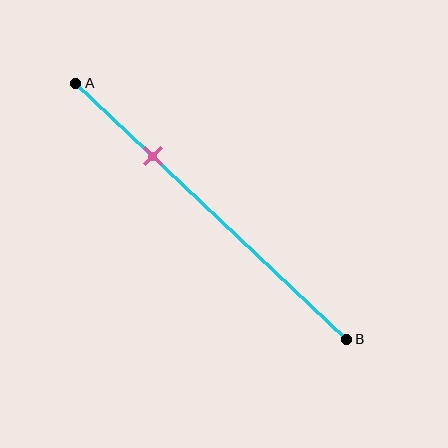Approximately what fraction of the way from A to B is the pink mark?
The pink mark is approximately 30% of the way from A to B.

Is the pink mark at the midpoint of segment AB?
No, the mark is at about 30% from A, not at the 50% midpoint.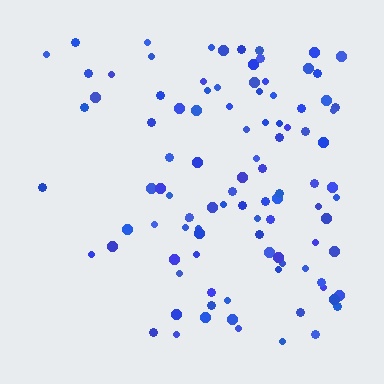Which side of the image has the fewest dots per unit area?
The left.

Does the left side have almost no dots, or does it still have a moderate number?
Still a moderate number, just noticeably fewer than the right.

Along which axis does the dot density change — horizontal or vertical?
Horizontal.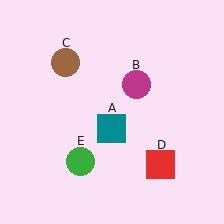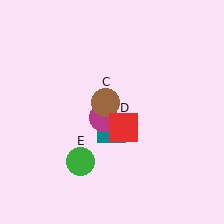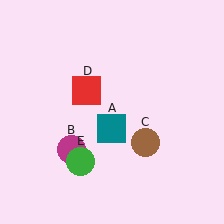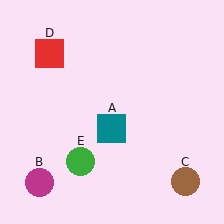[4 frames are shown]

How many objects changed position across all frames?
3 objects changed position: magenta circle (object B), brown circle (object C), red square (object D).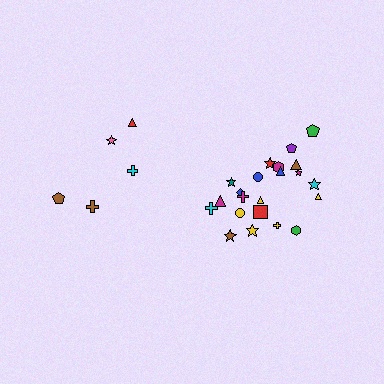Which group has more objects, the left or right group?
The right group.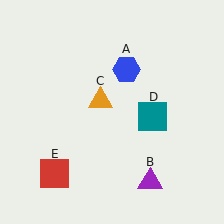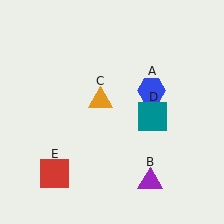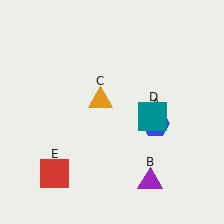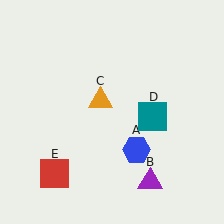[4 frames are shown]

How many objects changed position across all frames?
1 object changed position: blue hexagon (object A).